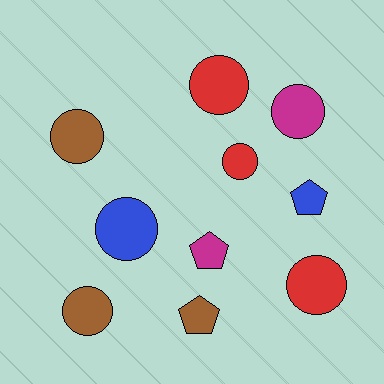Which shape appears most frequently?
Circle, with 7 objects.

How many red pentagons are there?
There are no red pentagons.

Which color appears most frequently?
Brown, with 3 objects.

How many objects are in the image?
There are 10 objects.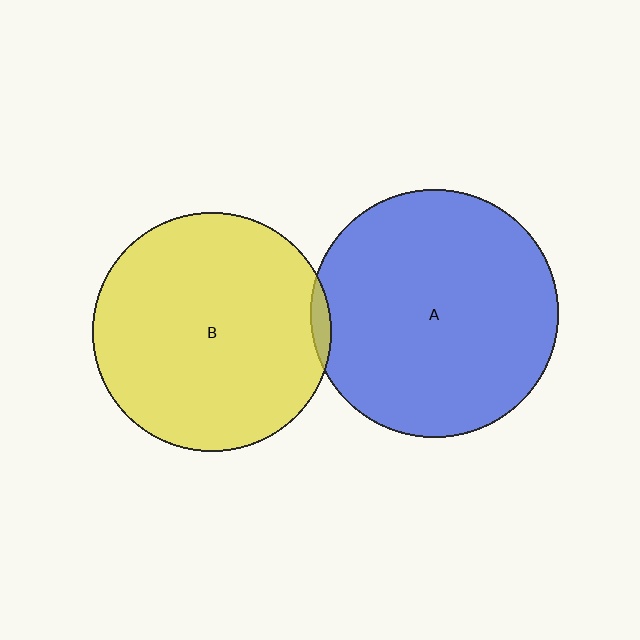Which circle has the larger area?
Circle A (blue).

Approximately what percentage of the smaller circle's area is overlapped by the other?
Approximately 5%.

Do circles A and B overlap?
Yes.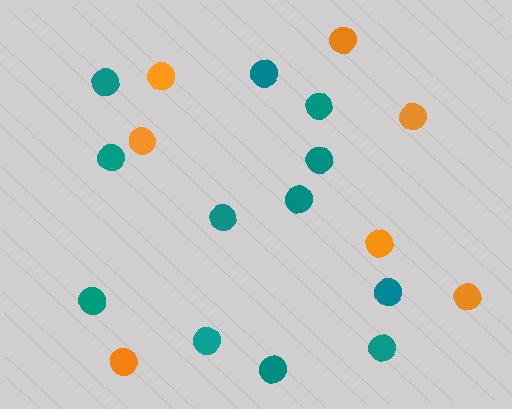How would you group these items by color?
There are 2 groups: one group of teal circles (12) and one group of orange circles (7).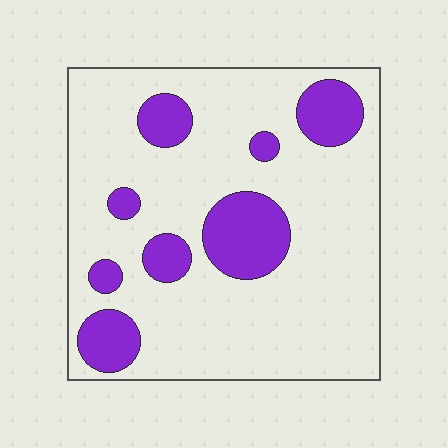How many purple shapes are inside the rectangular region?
8.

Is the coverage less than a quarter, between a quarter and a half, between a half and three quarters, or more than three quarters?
Less than a quarter.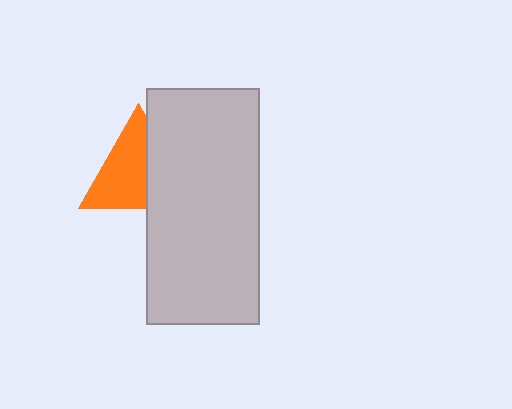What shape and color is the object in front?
The object in front is a light gray rectangle.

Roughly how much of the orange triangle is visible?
About half of it is visible (roughly 60%).